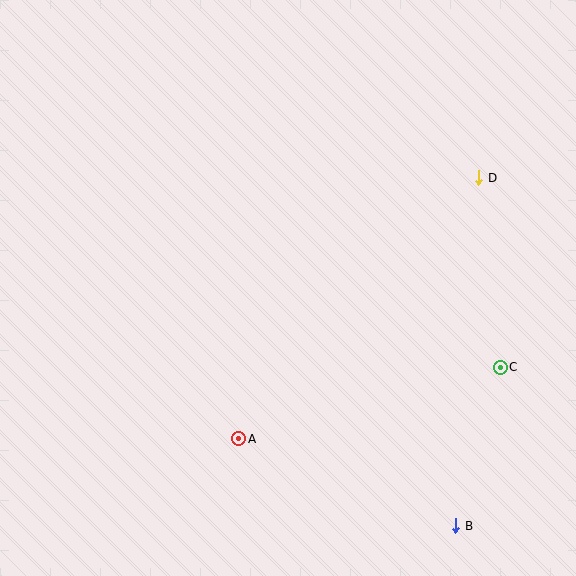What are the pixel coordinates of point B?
Point B is at (456, 526).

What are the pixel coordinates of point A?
Point A is at (239, 439).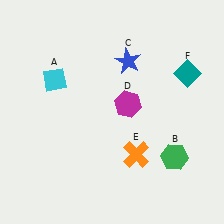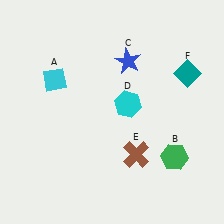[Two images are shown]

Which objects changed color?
D changed from magenta to cyan. E changed from orange to brown.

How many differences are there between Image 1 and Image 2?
There are 2 differences between the two images.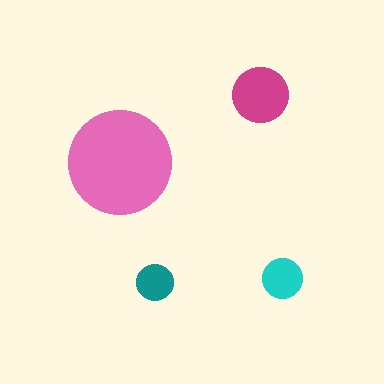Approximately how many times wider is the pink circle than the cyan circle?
About 2.5 times wider.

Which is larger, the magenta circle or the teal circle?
The magenta one.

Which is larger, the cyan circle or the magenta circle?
The magenta one.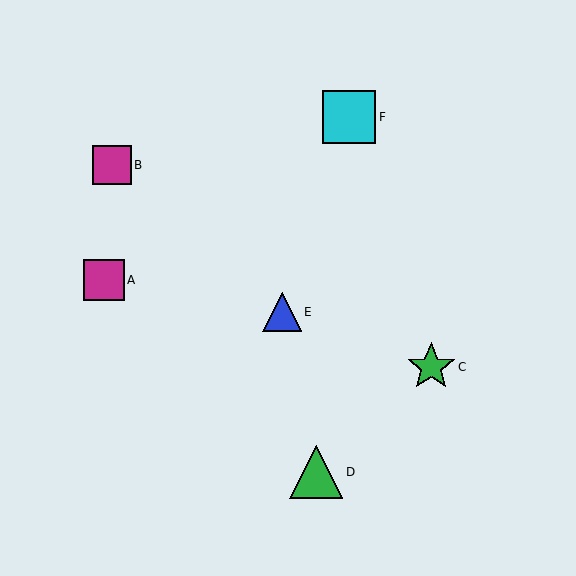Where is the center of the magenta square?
The center of the magenta square is at (104, 280).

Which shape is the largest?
The cyan square (labeled F) is the largest.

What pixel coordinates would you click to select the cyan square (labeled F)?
Click at (349, 117) to select the cyan square F.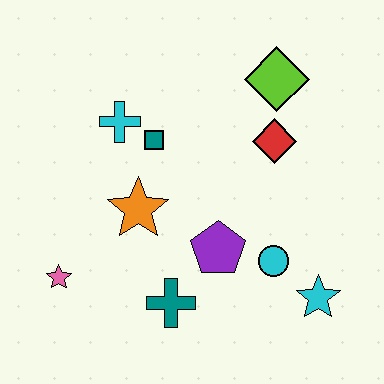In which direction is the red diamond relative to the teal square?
The red diamond is to the right of the teal square.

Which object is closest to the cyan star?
The cyan circle is closest to the cyan star.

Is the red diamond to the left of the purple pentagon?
No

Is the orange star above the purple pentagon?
Yes